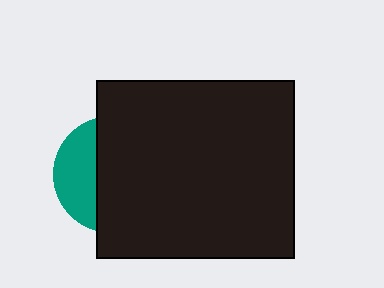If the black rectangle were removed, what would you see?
You would see the complete teal circle.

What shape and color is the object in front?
The object in front is a black rectangle.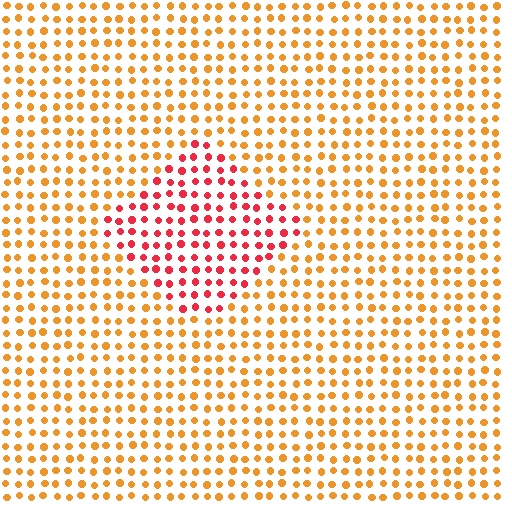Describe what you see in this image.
The image is filled with small orange elements in a uniform arrangement. A diamond-shaped region is visible where the elements are tinted to a slightly different hue, forming a subtle color boundary.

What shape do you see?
I see a diamond.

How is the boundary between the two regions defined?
The boundary is defined purely by a slight shift in hue (about 41 degrees). Spacing, size, and orientation are identical on both sides.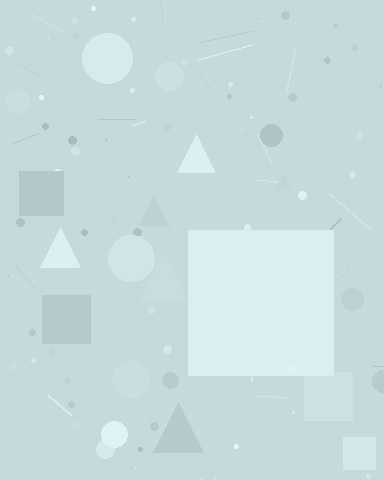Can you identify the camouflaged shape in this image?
The camouflaged shape is a square.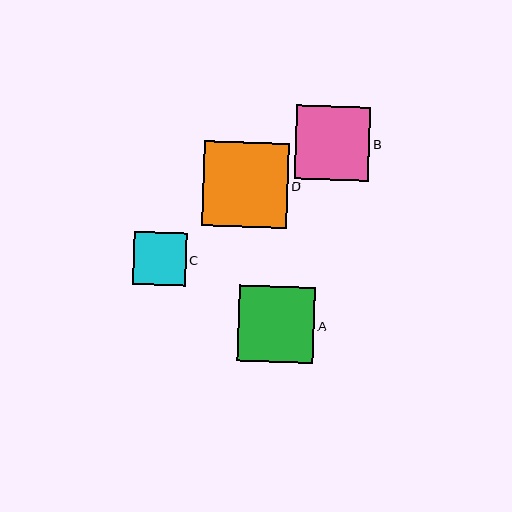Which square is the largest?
Square D is the largest with a size of approximately 86 pixels.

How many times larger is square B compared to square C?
Square B is approximately 1.4 times the size of square C.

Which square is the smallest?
Square C is the smallest with a size of approximately 53 pixels.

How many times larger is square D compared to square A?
Square D is approximately 1.1 times the size of square A.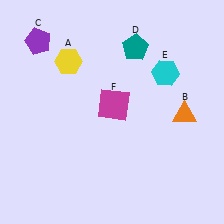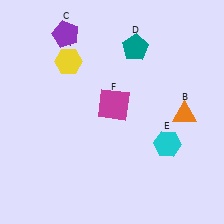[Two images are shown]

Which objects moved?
The objects that moved are: the purple pentagon (C), the cyan hexagon (E).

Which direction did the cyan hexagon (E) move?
The cyan hexagon (E) moved down.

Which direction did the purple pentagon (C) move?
The purple pentagon (C) moved right.